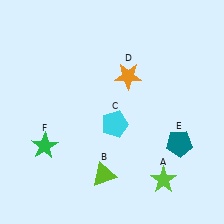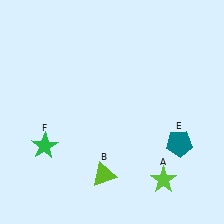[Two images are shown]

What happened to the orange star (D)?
The orange star (D) was removed in Image 2. It was in the top-right area of Image 1.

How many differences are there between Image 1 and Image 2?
There are 2 differences between the two images.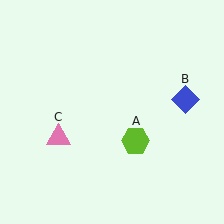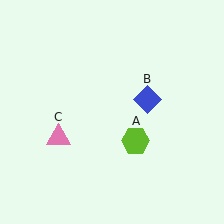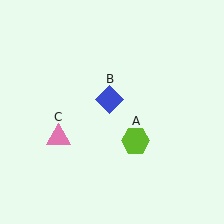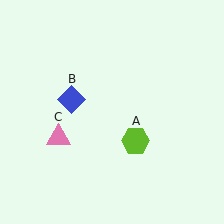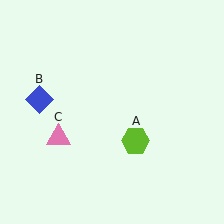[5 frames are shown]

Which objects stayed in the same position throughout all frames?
Lime hexagon (object A) and pink triangle (object C) remained stationary.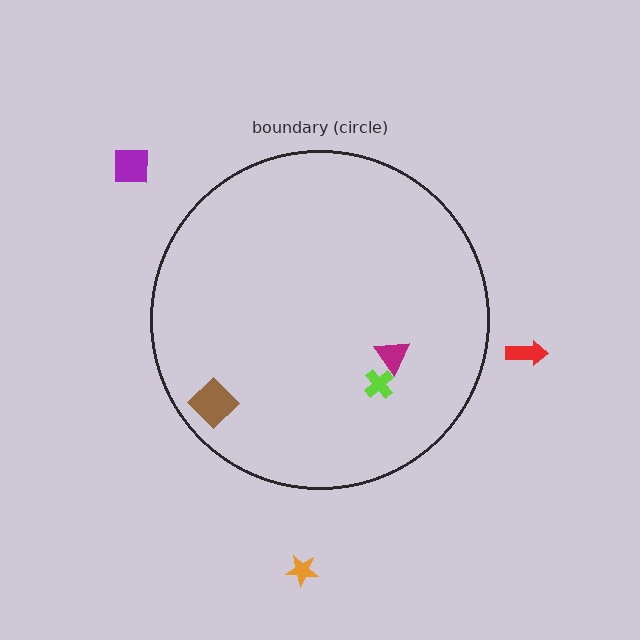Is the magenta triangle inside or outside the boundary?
Inside.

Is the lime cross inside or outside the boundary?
Inside.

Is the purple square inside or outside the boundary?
Outside.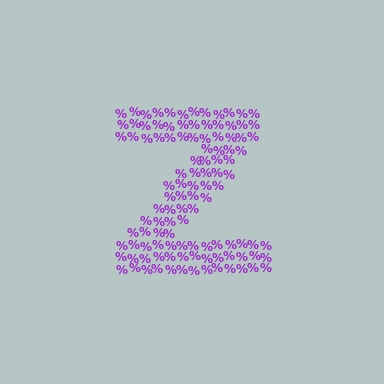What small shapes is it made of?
It is made of small percent signs.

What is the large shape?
The large shape is the letter Z.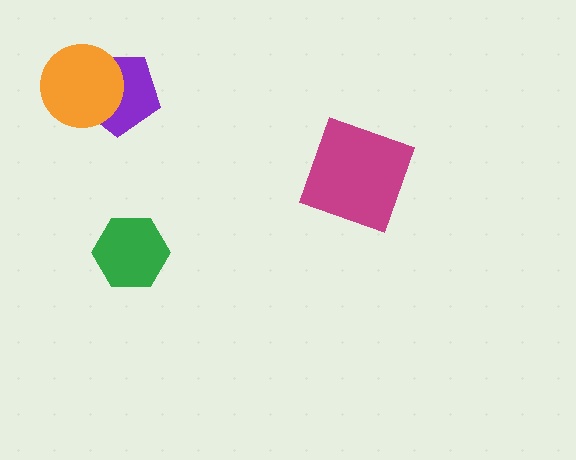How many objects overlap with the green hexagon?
0 objects overlap with the green hexagon.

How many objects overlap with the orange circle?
1 object overlaps with the orange circle.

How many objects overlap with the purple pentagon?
1 object overlaps with the purple pentagon.